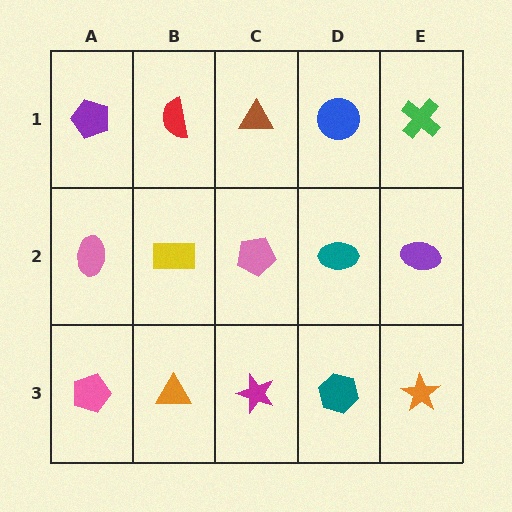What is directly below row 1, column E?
A purple ellipse.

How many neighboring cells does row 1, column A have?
2.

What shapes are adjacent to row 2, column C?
A brown triangle (row 1, column C), a magenta star (row 3, column C), a yellow rectangle (row 2, column B), a teal ellipse (row 2, column D).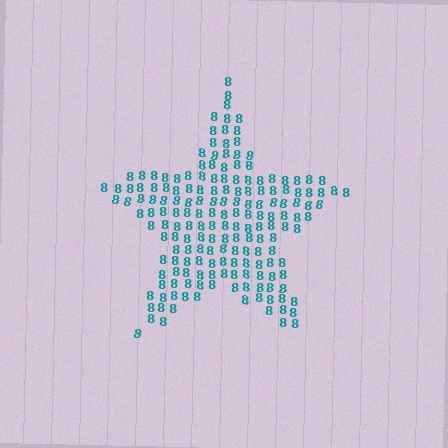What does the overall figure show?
The overall figure shows a star.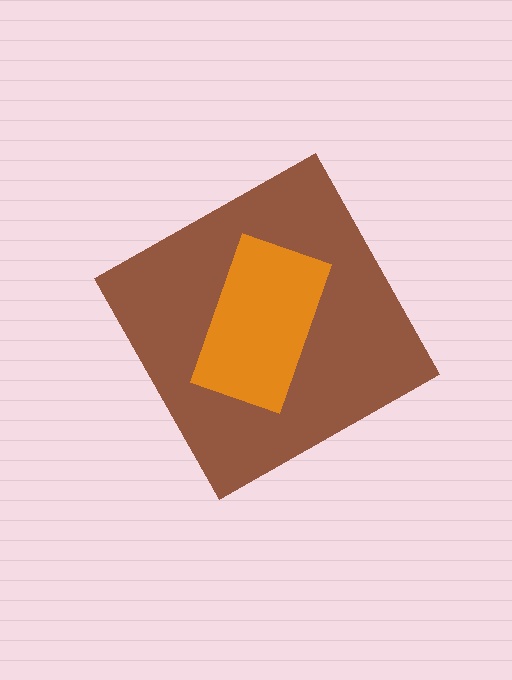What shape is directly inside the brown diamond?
The orange rectangle.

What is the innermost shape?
The orange rectangle.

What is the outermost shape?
The brown diamond.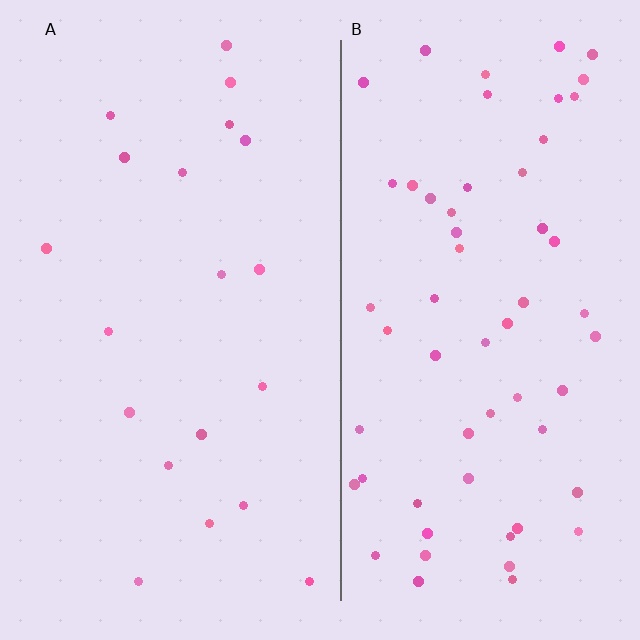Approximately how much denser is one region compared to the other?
Approximately 3.0× — region B over region A.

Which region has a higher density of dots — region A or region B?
B (the right).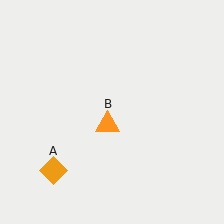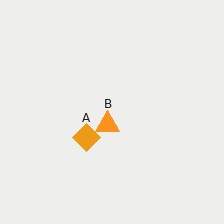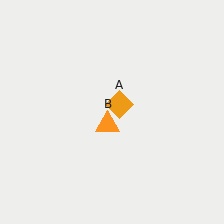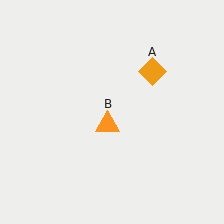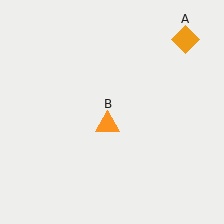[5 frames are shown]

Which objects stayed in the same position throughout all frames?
Orange triangle (object B) remained stationary.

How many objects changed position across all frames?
1 object changed position: orange diamond (object A).